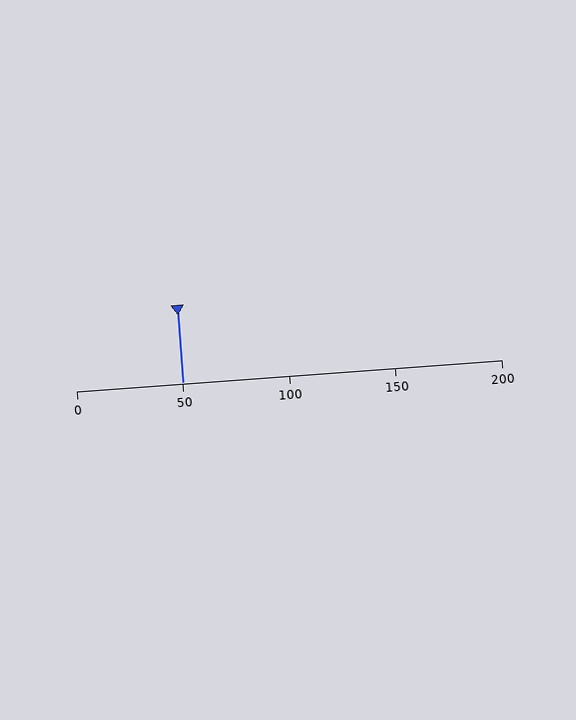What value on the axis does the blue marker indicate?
The marker indicates approximately 50.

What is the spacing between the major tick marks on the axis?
The major ticks are spaced 50 apart.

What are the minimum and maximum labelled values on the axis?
The axis runs from 0 to 200.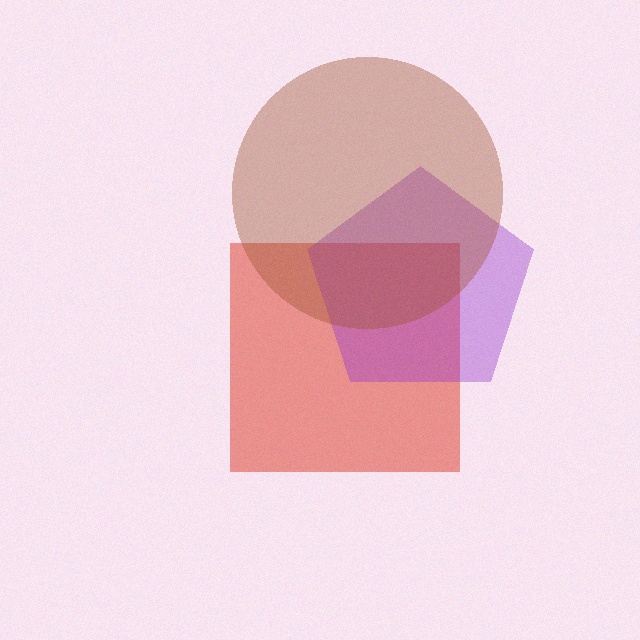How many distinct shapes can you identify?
There are 3 distinct shapes: a red square, a purple pentagon, a brown circle.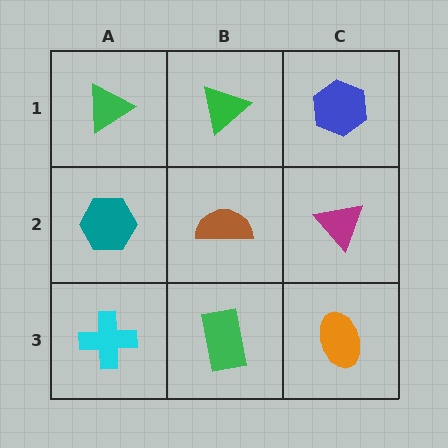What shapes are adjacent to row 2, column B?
A green triangle (row 1, column B), a green rectangle (row 3, column B), a teal hexagon (row 2, column A), a magenta triangle (row 2, column C).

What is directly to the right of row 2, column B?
A magenta triangle.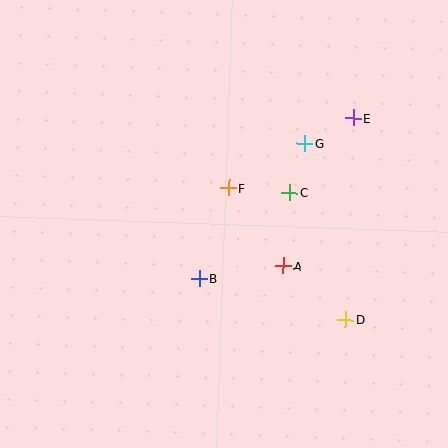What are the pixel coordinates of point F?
Point F is at (229, 188).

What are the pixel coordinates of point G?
Point G is at (305, 143).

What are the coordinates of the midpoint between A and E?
The midpoint between A and E is at (318, 192).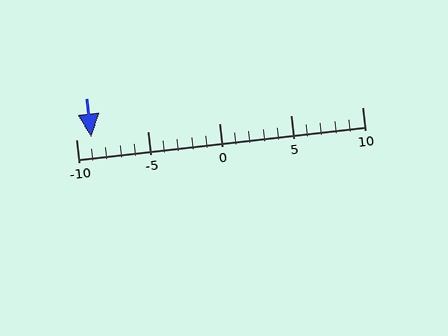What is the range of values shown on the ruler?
The ruler shows values from -10 to 10.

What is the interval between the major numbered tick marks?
The major tick marks are spaced 5 units apart.